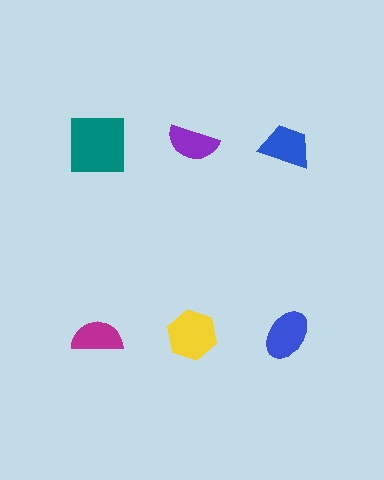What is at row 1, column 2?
A purple semicircle.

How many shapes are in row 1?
3 shapes.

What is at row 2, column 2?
A yellow hexagon.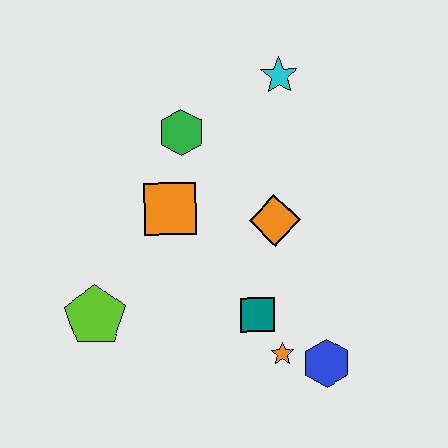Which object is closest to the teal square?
The orange star is closest to the teal square.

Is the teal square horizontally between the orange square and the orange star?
Yes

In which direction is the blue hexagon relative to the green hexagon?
The blue hexagon is below the green hexagon.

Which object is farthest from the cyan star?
The lime pentagon is farthest from the cyan star.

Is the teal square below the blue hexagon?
No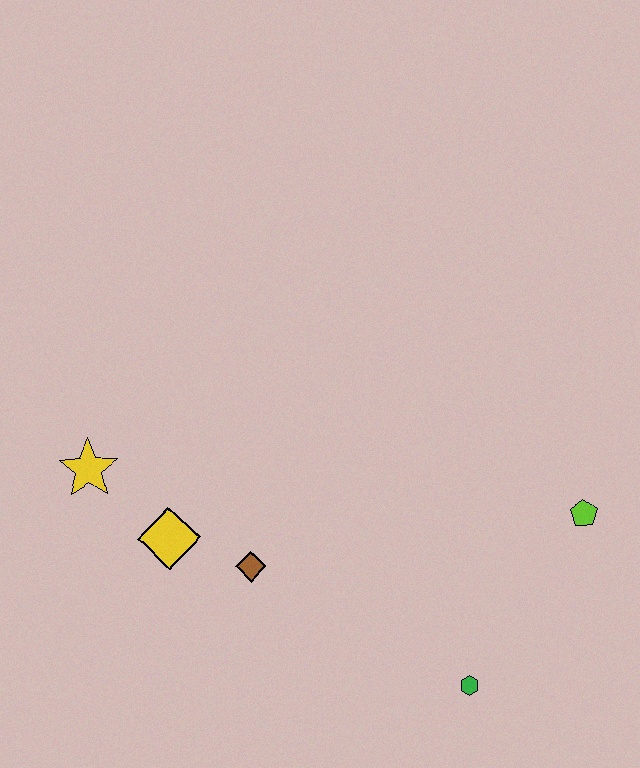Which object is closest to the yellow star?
The yellow diamond is closest to the yellow star.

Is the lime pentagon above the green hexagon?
Yes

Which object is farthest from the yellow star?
The lime pentagon is farthest from the yellow star.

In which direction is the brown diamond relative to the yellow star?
The brown diamond is to the right of the yellow star.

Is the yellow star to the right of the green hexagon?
No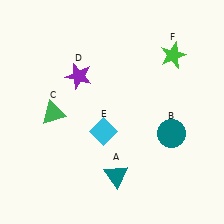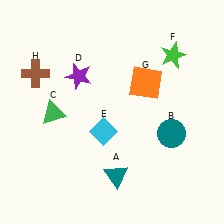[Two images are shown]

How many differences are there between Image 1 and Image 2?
There are 2 differences between the two images.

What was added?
An orange square (G), a brown cross (H) were added in Image 2.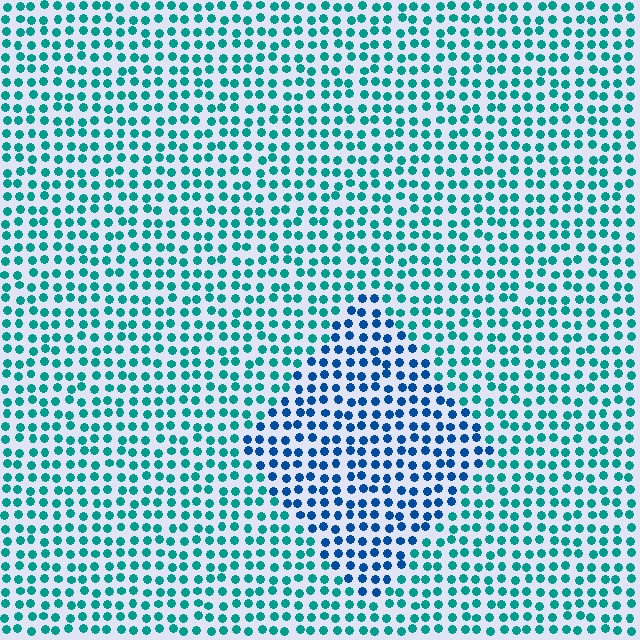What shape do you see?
I see a diamond.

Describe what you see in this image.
The image is filled with small teal elements in a uniform arrangement. A diamond-shaped region is visible where the elements are tinted to a slightly different hue, forming a subtle color boundary.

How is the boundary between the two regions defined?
The boundary is defined purely by a slight shift in hue (about 38 degrees). Spacing, size, and orientation are identical on both sides.